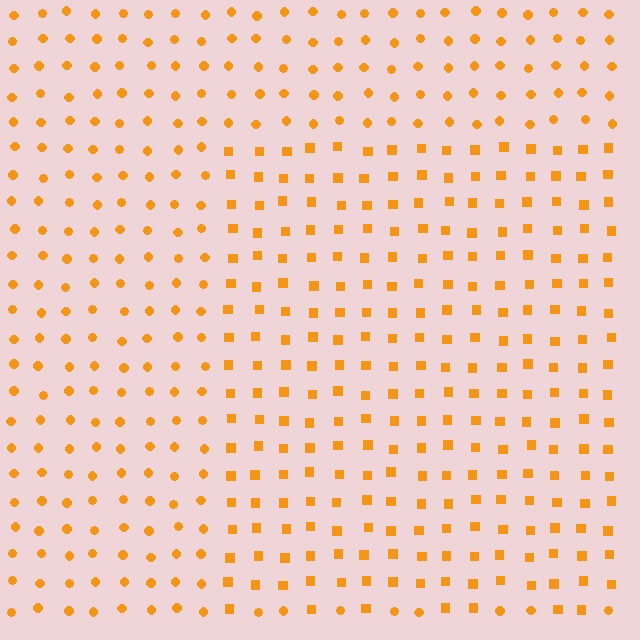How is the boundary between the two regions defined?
The boundary is defined by a change in element shape: squares inside vs. circles outside. All elements share the same color and spacing.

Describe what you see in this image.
The image is filled with small orange elements arranged in a uniform grid. A rectangle-shaped region contains squares, while the surrounding area contains circles. The boundary is defined purely by the change in element shape.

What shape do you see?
I see a rectangle.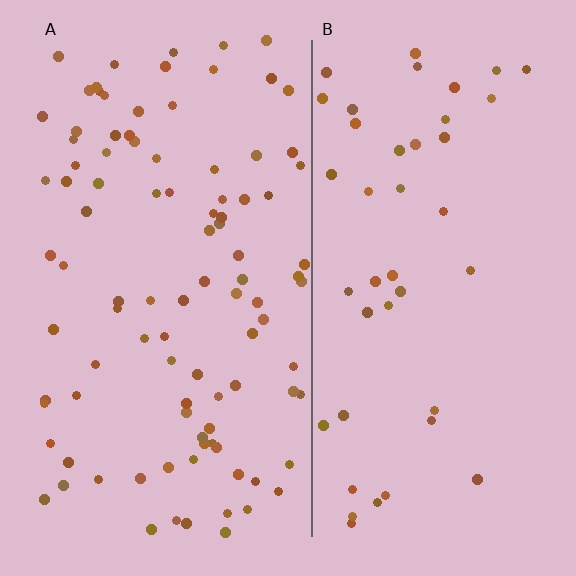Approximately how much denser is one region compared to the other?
Approximately 2.3× — region A over region B.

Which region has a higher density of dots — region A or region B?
A (the left).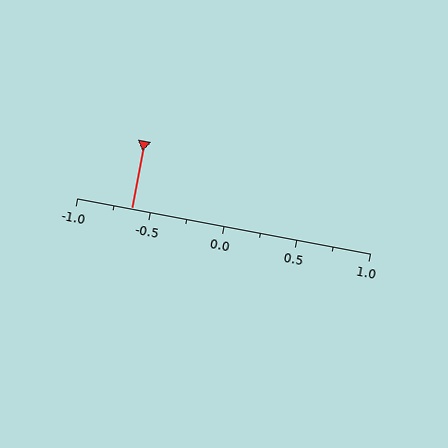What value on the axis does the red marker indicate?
The marker indicates approximately -0.62.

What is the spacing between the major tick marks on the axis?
The major ticks are spaced 0.5 apart.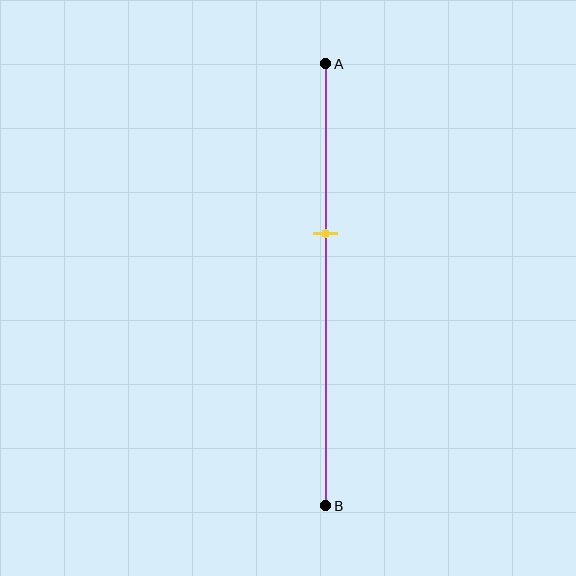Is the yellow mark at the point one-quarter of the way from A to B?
No, the mark is at about 40% from A, not at the 25% one-quarter point.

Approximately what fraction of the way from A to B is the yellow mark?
The yellow mark is approximately 40% of the way from A to B.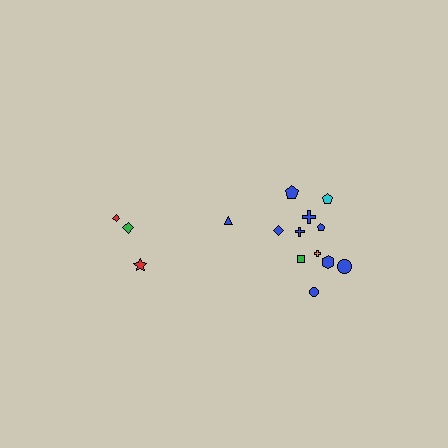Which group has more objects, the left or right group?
The right group.